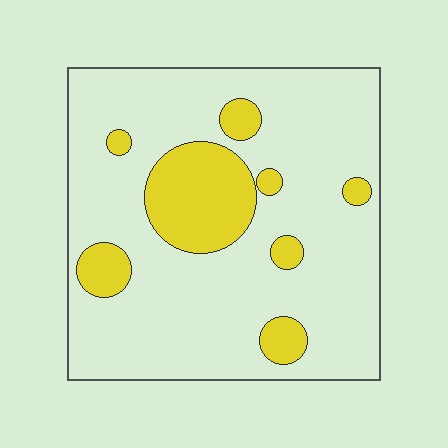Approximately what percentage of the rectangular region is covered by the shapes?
Approximately 20%.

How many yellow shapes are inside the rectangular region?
8.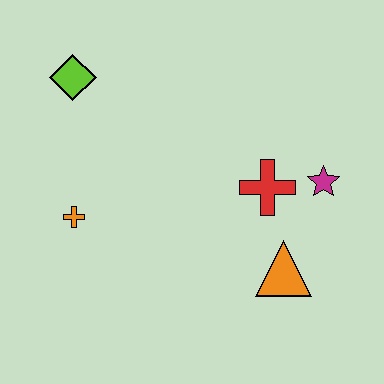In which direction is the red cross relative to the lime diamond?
The red cross is to the right of the lime diamond.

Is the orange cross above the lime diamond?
No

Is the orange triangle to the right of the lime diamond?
Yes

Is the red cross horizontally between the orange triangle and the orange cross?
Yes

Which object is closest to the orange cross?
The lime diamond is closest to the orange cross.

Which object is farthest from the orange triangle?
The lime diamond is farthest from the orange triangle.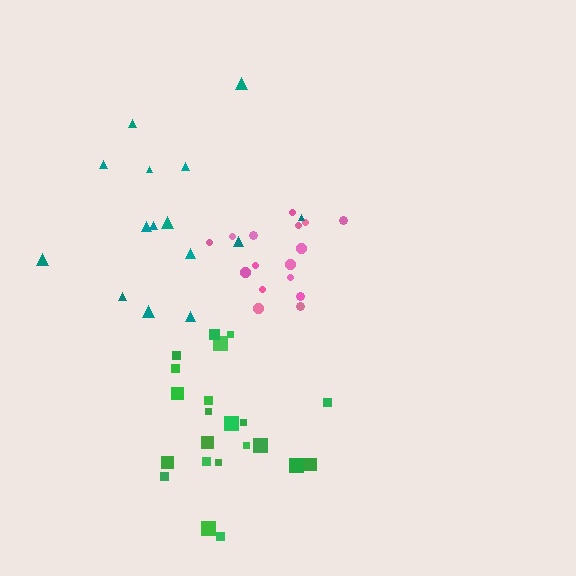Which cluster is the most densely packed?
Pink.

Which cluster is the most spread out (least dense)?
Teal.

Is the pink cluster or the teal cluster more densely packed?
Pink.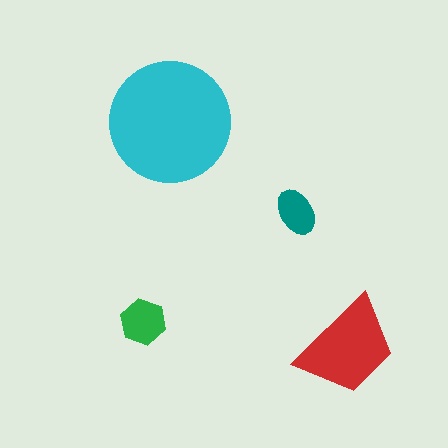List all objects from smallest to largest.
The teal ellipse, the green hexagon, the red trapezoid, the cyan circle.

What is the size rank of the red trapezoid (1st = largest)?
2nd.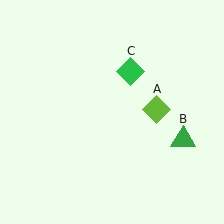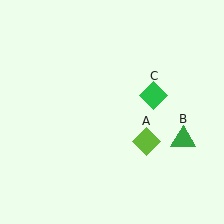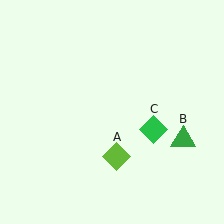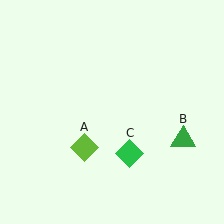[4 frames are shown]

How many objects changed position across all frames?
2 objects changed position: lime diamond (object A), green diamond (object C).